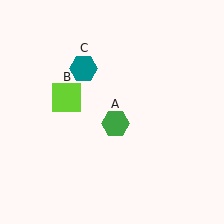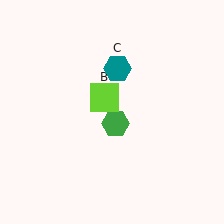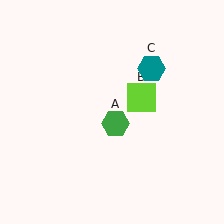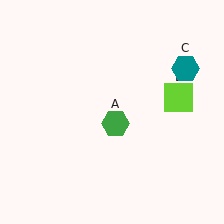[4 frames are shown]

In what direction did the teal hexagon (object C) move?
The teal hexagon (object C) moved right.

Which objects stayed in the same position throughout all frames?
Green hexagon (object A) remained stationary.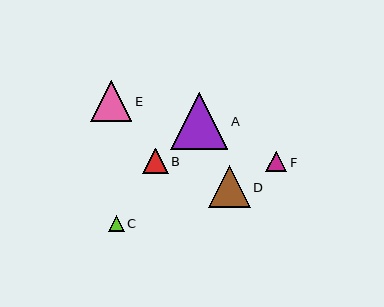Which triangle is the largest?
Triangle A is the largest with a size of approximately 57 pixels.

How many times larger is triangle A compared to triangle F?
Triangle A is approximately 2.7 times the size of triangle F.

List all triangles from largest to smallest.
From largest to smallest: A, D, E, B, F, C.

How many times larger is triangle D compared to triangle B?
Triangle D is approximately 1.6 times the size of triangle B.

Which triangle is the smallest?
Triangle C is the smallest with a size of approximately 16 pixels.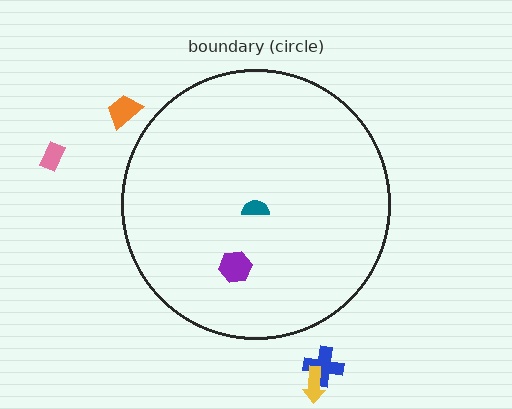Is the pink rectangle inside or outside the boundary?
Outside.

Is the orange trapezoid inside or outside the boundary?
Outside.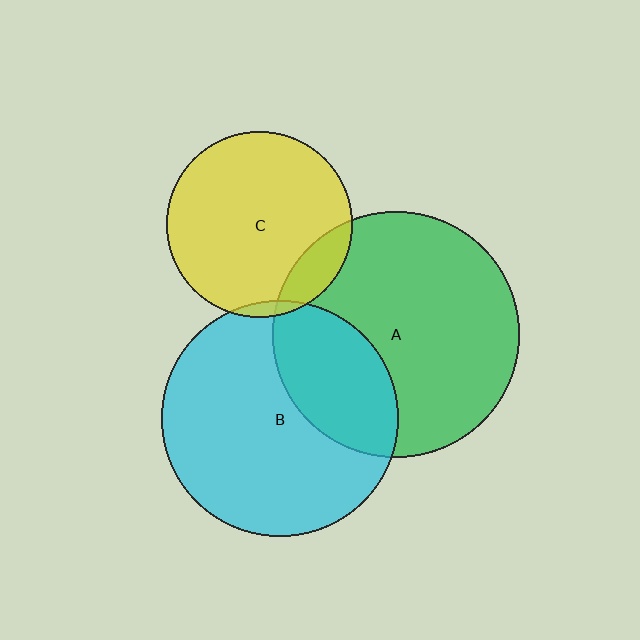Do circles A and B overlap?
Yes.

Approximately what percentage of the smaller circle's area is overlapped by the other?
Approximately 30%.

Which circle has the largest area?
Circle A (green).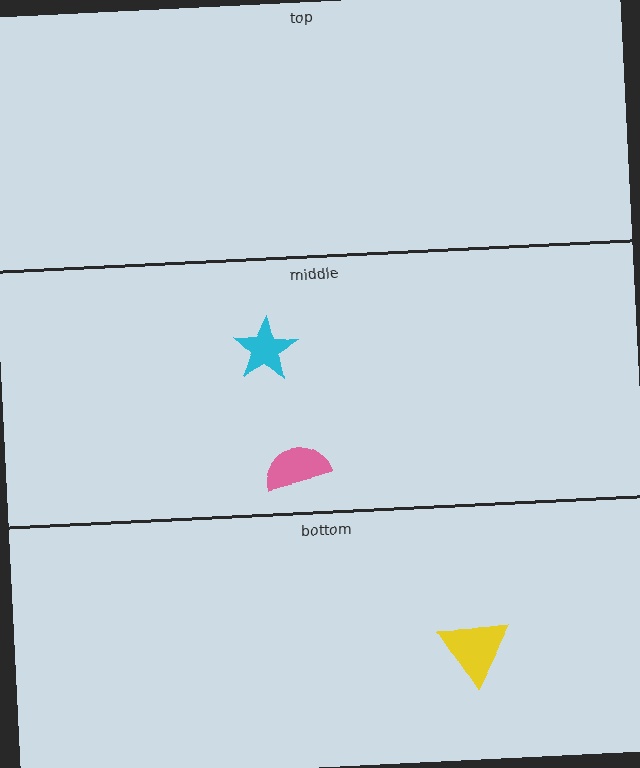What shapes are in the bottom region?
The yellow triangle.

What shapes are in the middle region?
The cyan star, the pink semicircle.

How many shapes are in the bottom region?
1.